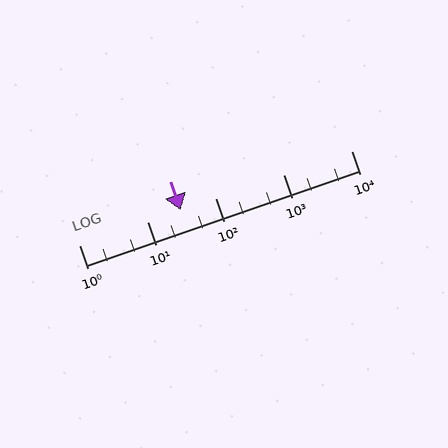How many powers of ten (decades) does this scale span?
The scale spans 4 decades, from 1 to 10000.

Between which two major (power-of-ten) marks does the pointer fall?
The pointer is between 10 and 100.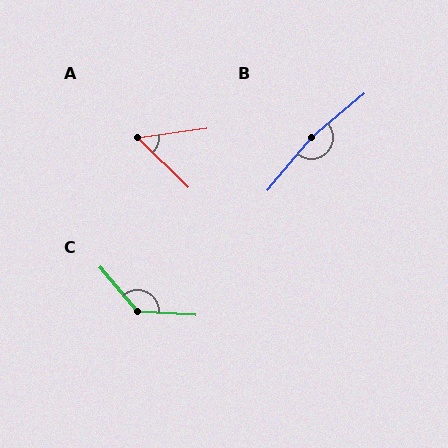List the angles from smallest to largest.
A (52°), C (133°), B (169°).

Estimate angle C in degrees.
Approximately 133 degrees.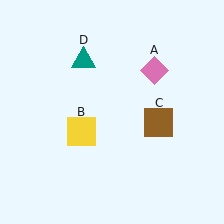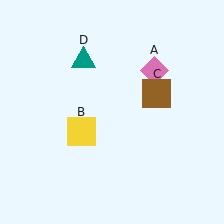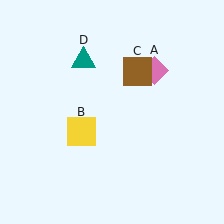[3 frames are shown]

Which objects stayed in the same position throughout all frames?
Pink diamond (object A) and yellow square (object B) and teal triangle (object D) remained stationary.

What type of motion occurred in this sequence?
The brown square (object C) rotated counterclockwise around the center of the scene.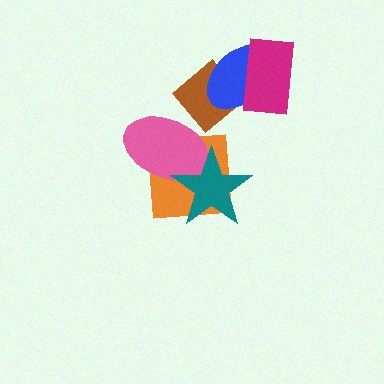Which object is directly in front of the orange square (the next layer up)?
The pink ellipse is directly in front of the orange square.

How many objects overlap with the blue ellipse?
2 objects overlap with the blue ellipse.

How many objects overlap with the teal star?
2 objects overlap with the teal star.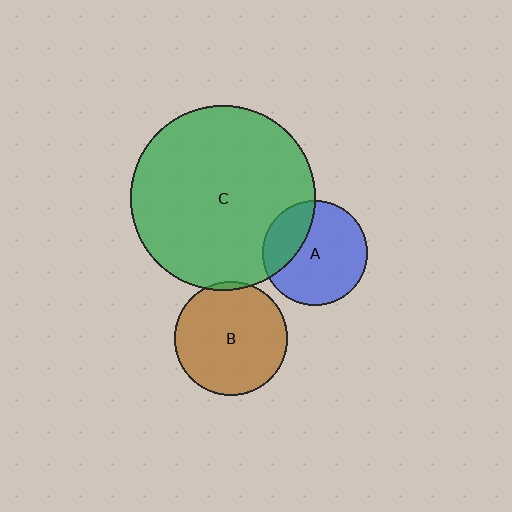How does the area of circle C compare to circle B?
Approximately 2.7 times.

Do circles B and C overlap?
Yes.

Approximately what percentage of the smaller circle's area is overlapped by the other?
Approximately 5%.